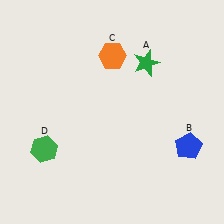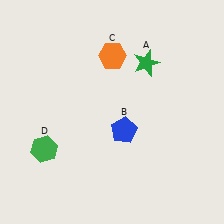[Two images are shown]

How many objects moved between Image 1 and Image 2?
1 object moved between the two images.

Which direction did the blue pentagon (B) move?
The blue pentagon (B) moved left.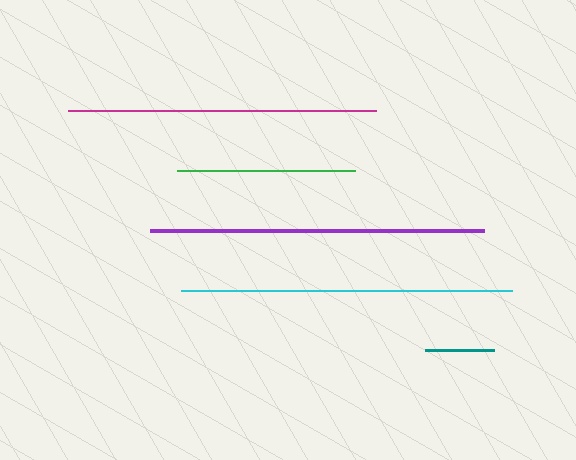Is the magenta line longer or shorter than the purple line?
The purple line is longer than the magenta line.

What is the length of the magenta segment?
The magenta segment is approximately 308 pixels long.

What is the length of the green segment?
The green segment is approximately 179 pixels long.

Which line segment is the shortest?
The teal line is the shortest at approximately 68 pixels.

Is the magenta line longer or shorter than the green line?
The magenta line is longer than the green line.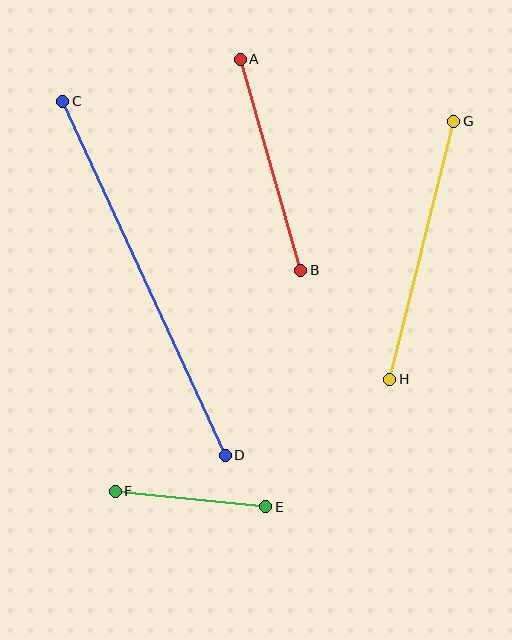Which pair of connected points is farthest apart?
Points C and D are farthest apart.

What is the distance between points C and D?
The distance is approximately 389 pixels.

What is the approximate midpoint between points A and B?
The midpoint is at approximately (270, 165) pixels.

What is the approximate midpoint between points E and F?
The midpoint is at approximately (191, 499) pixels.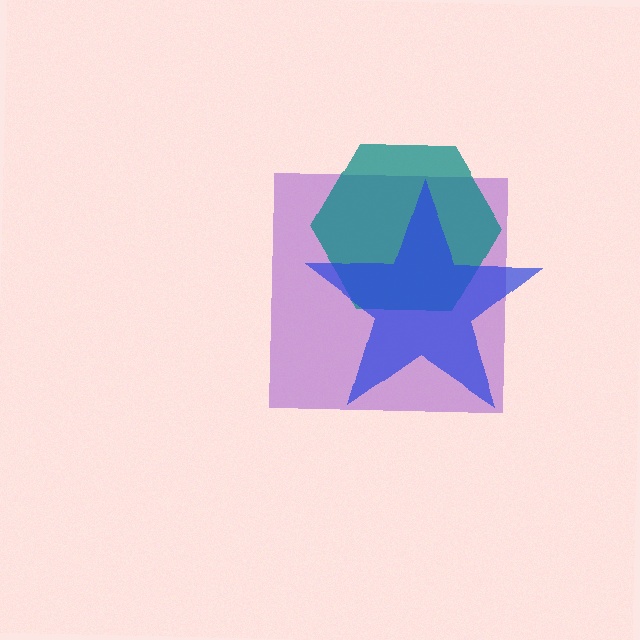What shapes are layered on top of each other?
The layered shapes are: a purple square, a teal hexagon, a blue star.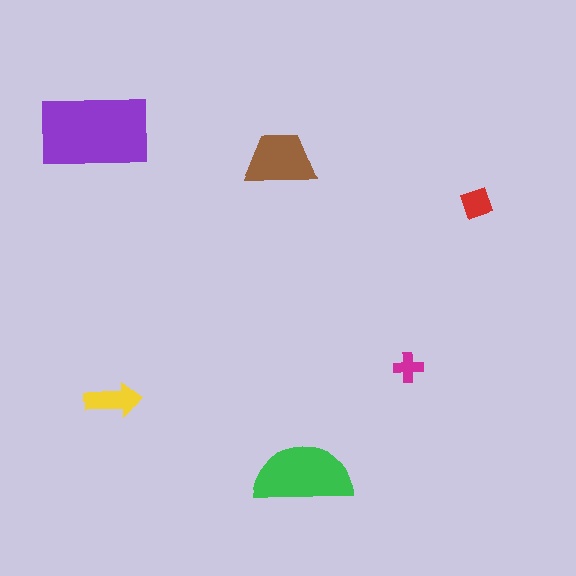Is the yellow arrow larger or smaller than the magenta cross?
Larger.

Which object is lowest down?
The green semicircle is bottommost.